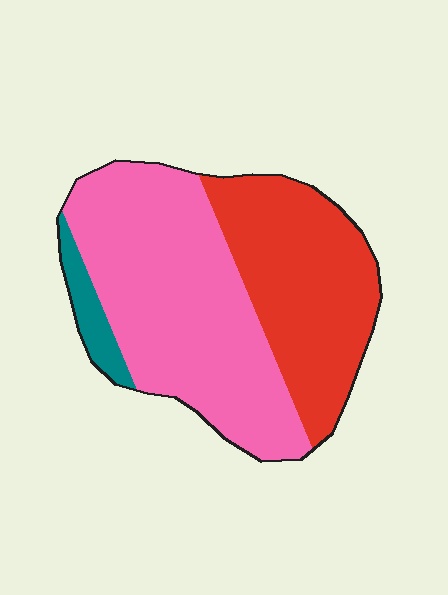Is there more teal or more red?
Red.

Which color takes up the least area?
Teal, at roughly 5%.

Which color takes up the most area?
Pink, at roughly 55%.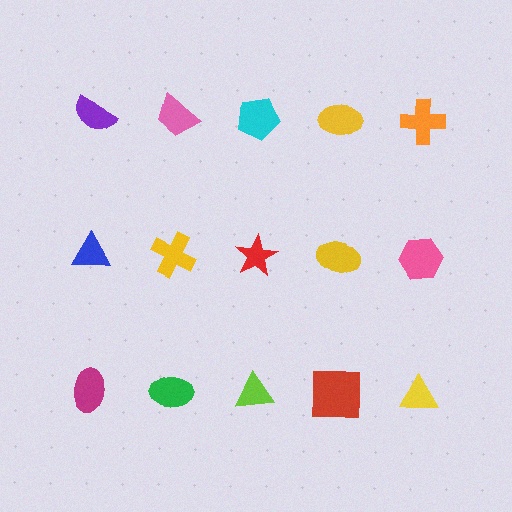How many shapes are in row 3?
5 shapes.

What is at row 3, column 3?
A lime triangle.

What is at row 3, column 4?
A red square.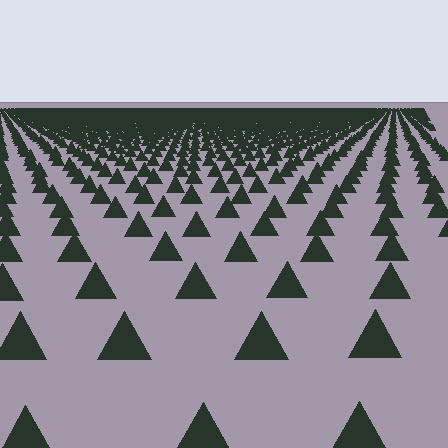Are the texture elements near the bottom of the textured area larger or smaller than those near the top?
Larger. Near the bottom, elements are closer to the viewer and appear at a bigger on-screen size.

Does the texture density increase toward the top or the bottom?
Density increases toward the top.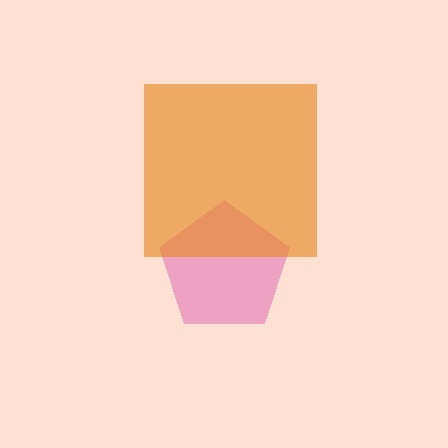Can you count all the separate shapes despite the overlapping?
Yes, there are 2 separate shapes.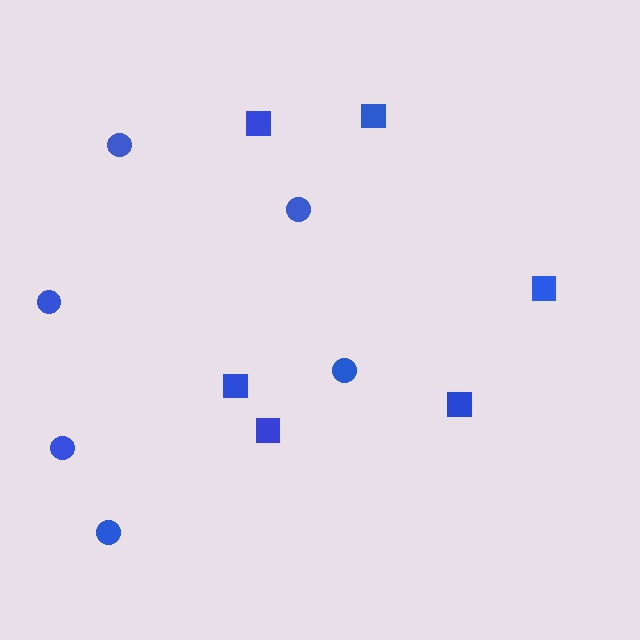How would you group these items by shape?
There are 2 groups: one group of circles (6) and one group of squares (6).